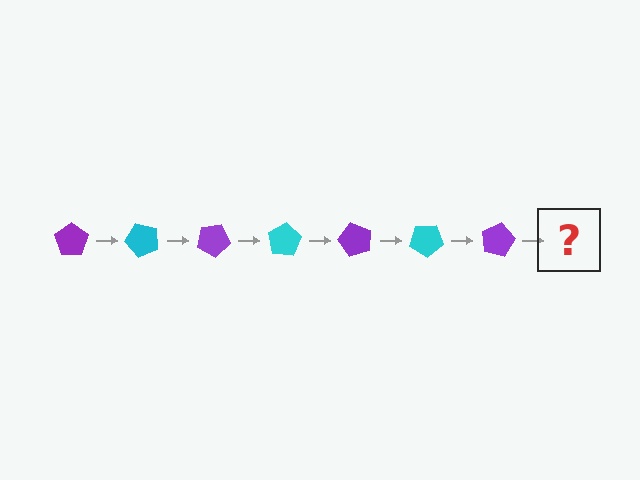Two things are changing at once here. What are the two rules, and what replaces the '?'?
The two rules are that it rotates 50 degrees each step and the color cycles through purple and cyan. The '?' should be a cyan pentagon, rotated 350 degrees from the start.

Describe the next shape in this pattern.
It should be a cyan pentagon, rotated 350 degrees from the start.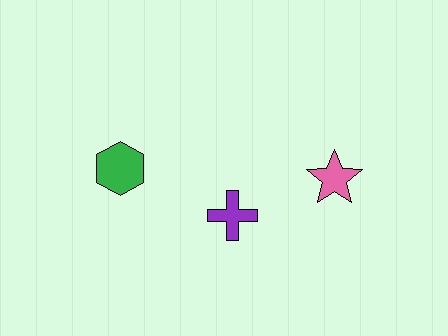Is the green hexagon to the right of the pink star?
No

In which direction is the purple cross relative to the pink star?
The purple cross is to the left of the pink star.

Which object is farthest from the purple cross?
The green hexagon is farthest from the purple cross.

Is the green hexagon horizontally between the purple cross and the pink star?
No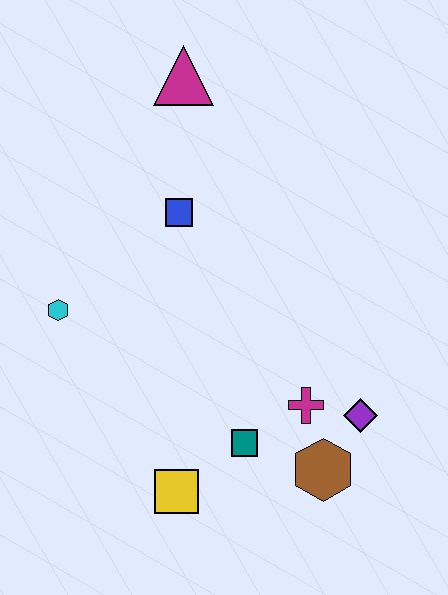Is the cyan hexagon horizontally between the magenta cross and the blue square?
No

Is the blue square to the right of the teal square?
No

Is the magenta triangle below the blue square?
No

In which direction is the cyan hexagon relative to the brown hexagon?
The cyan hexagon is to the left of the brown hexagon.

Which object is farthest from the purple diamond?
The magenta triangle is farthest from the purple diamond.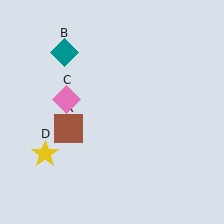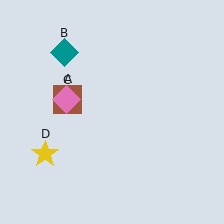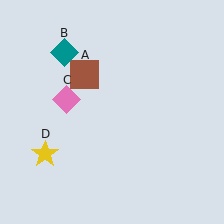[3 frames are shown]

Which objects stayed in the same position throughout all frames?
Teal diamond (object B) and pink diamond (object C) and yellow star (object D) remained stationary.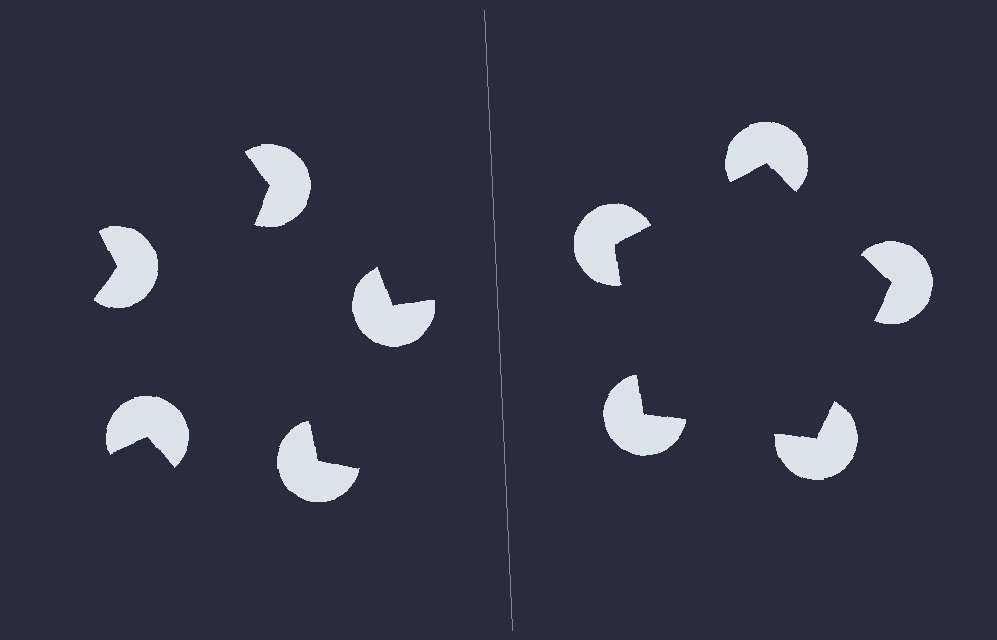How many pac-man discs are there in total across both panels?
10 — 5 on each side.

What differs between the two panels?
The pac-man discs are positioned identically on both sides; only the wedge orientations differ. On the right they align to a pentagon; on the left they are misaligned.